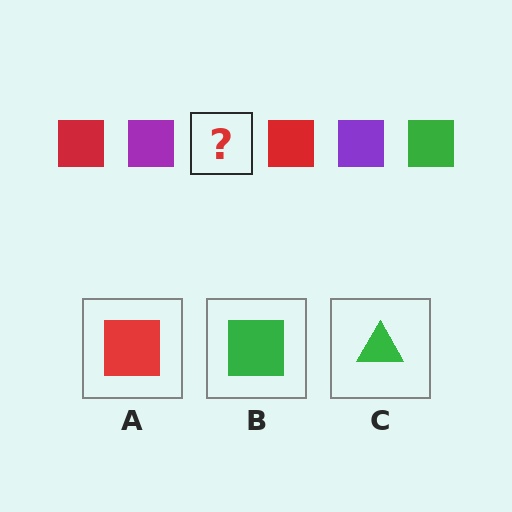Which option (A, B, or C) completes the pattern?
B.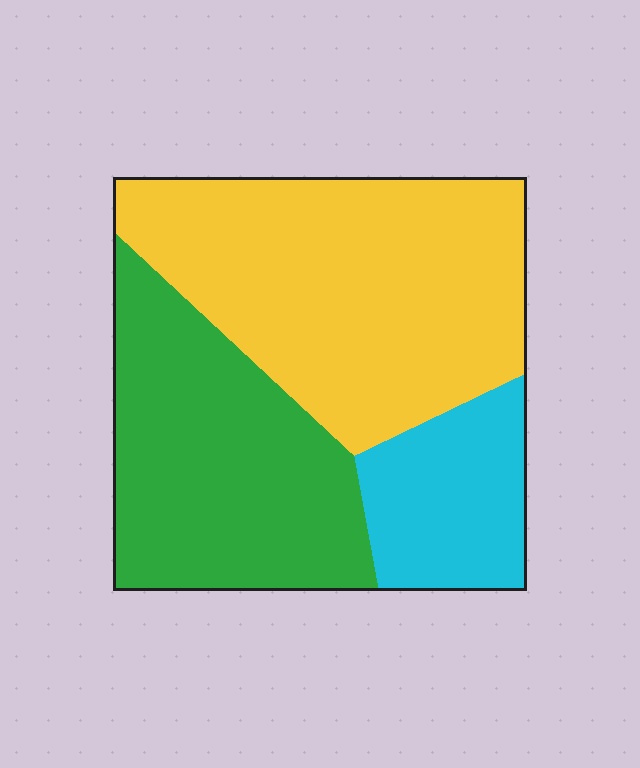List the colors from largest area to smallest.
From largest to smallest: yellow, green, cyan.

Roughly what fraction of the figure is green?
Green takes up about three eighths (3/8) of the figure.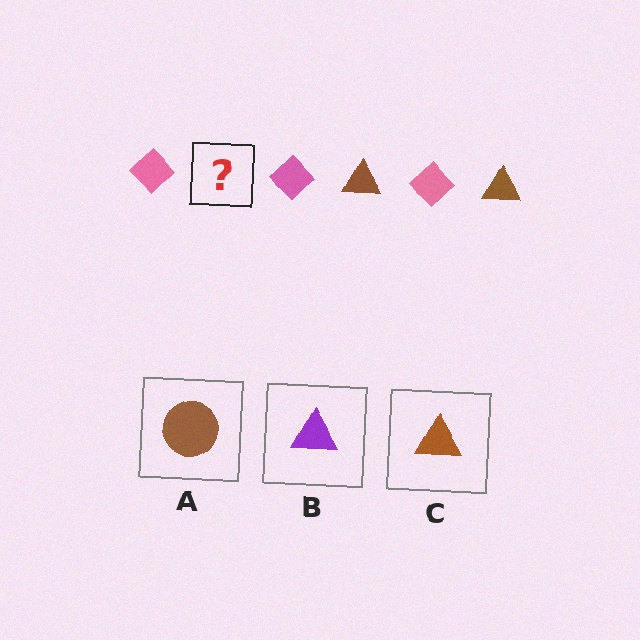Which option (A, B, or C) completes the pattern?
C.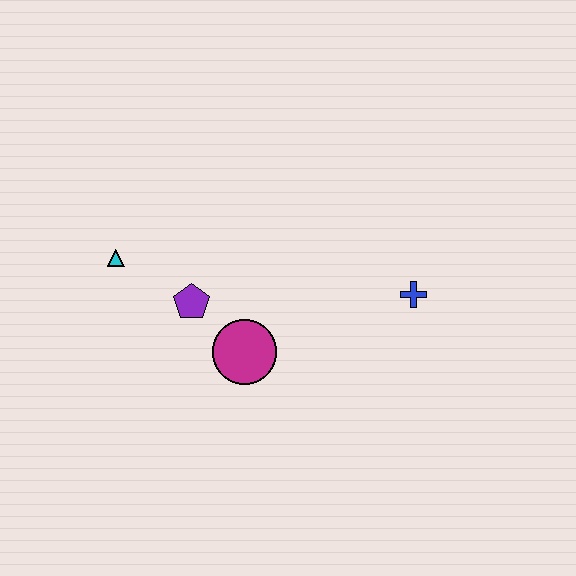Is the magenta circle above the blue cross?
No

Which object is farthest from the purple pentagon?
The blue cross is farthest from the purple pentagon.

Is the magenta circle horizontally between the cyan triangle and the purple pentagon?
No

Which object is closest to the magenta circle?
The purple pentagon is closest to the magenta circle.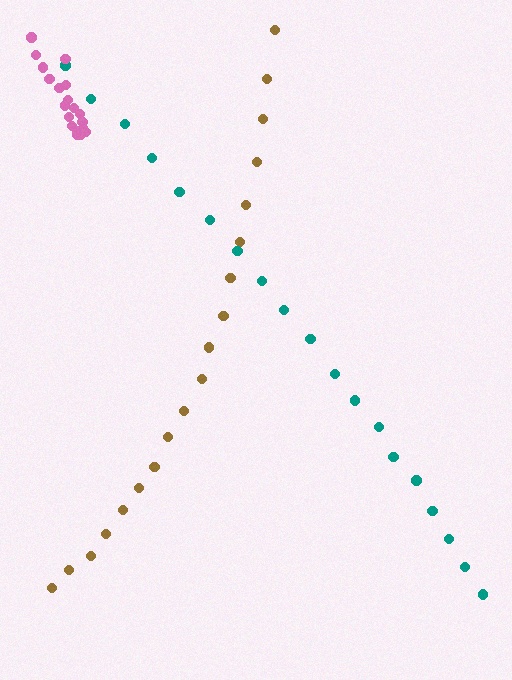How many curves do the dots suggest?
There are 3 distinct paths.